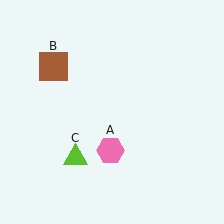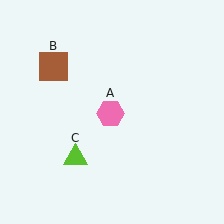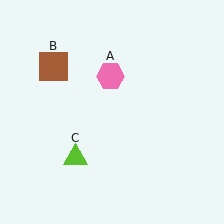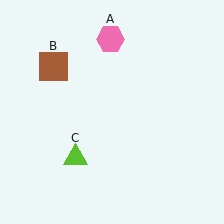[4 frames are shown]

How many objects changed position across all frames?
1 object changed position: pink hexagon (object A).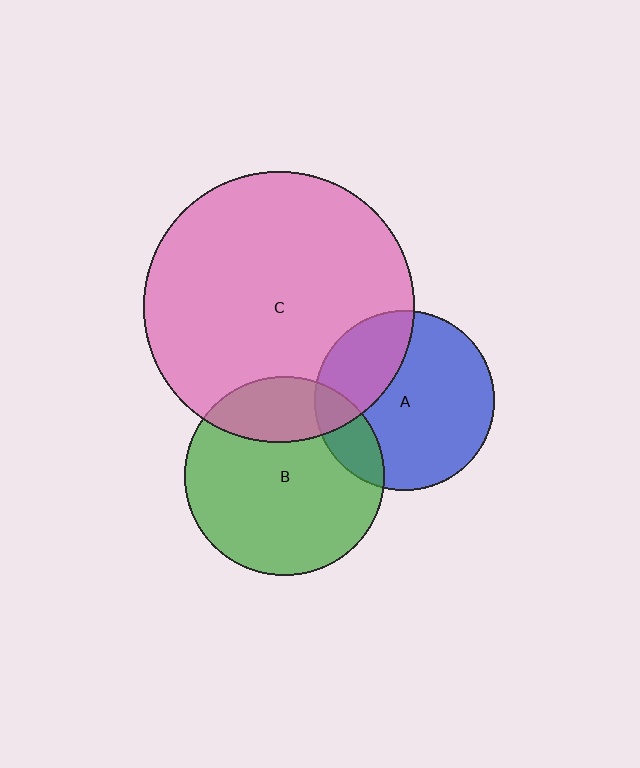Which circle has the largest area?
Circle C (pink).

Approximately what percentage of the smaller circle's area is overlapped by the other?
Approximately 15%.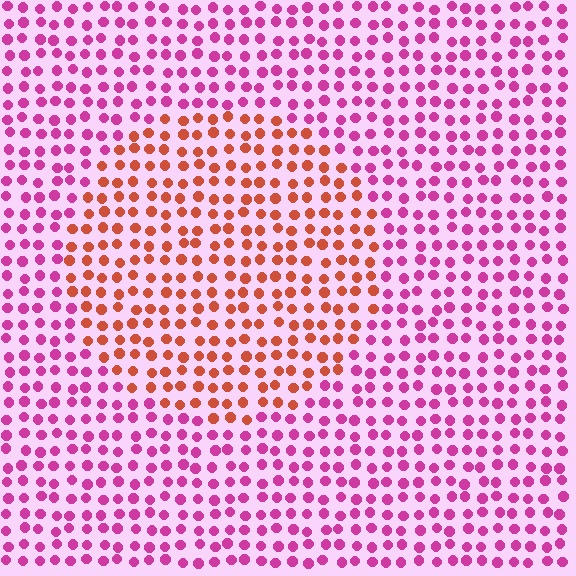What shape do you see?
I see a circle.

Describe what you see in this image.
The image is filled with small magenta elements in a uniform arrangement. A circle-shaped region is visible where the elements are tinted to a slightly different hue, forming a subtle color boundary.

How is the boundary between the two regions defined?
The boundary is defined purely by a slight shift in hue (about 51 degrees). Spacing, size, and orientation are identical on both sides.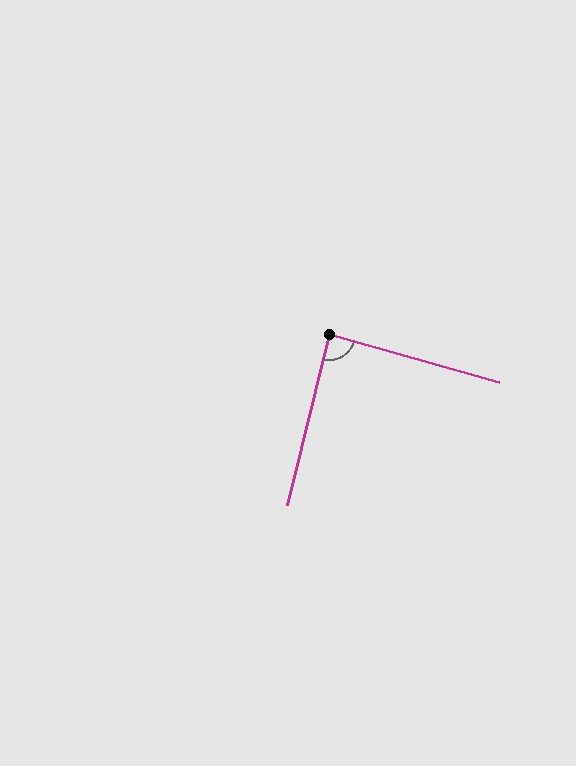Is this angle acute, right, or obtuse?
It is approximately a right angle.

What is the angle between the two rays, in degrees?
Approximately 88 degrees.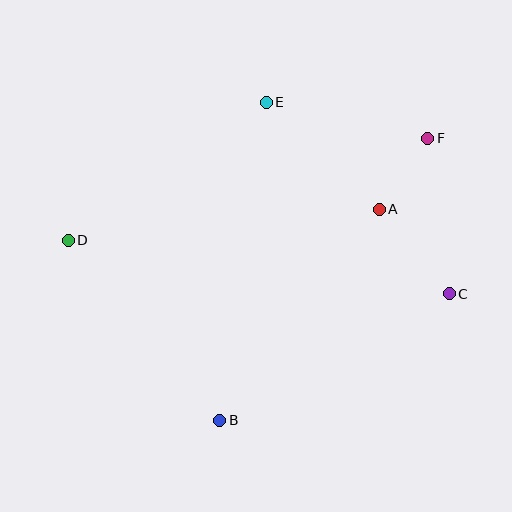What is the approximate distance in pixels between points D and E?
The distance between D and E is approximately 241 pixels.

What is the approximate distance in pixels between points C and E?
The distance between C and E is approximately 265 pixels.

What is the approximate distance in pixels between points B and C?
The distance between B and C is approximately 262 pixels.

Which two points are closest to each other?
Points A and F are closest to each other.